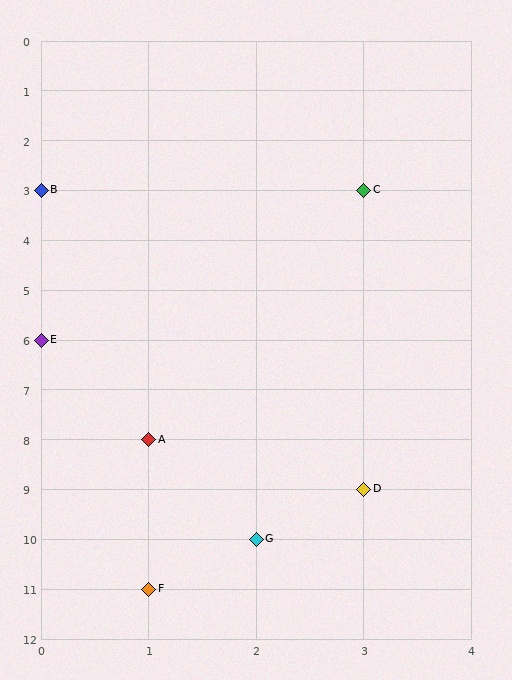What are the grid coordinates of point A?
Point A is at grid coordinates (1, 8).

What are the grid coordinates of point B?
Point B is at grid coordinates (0, 3).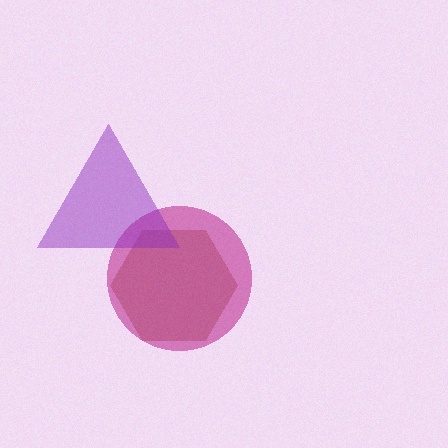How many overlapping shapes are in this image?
There are 3 overlapping shapes in the image.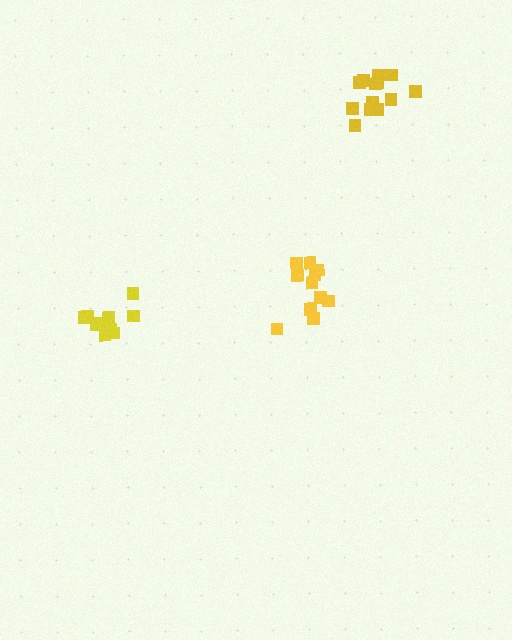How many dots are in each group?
Group 1: 13 dots, Group 2: 10 dots, Group 3: 13 dots (36 total).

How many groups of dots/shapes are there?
There are 3 groups.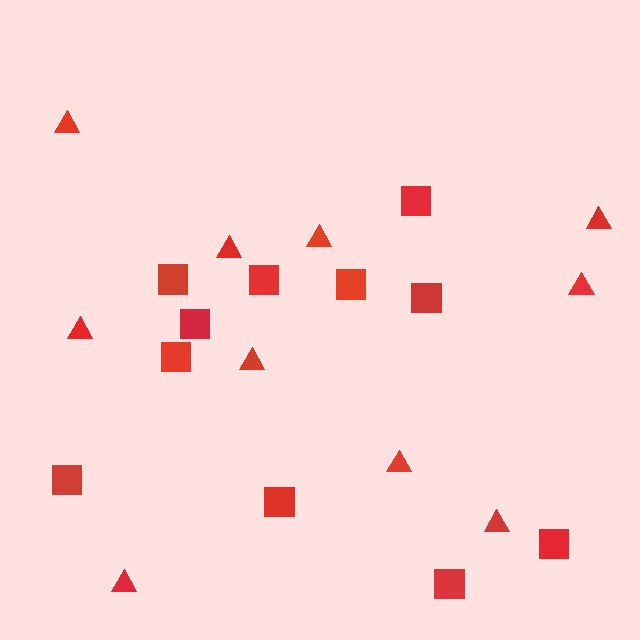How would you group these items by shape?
There are 2 groups: one group of squares (11) and one group of triangles (10).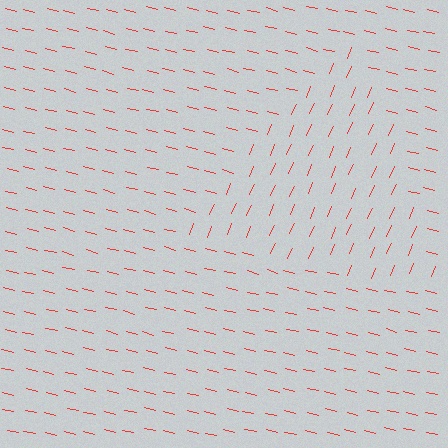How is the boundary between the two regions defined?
The boundary is defined purely by a change in line orientation (approximately 80 degrees difference). All lines are the same color and thickness.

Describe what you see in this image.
The image is filled with small red line segments. A triangle region in the image has lines oriented differently from the surrounding lines, creating a visible texture boundary.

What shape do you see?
I see a triangle.